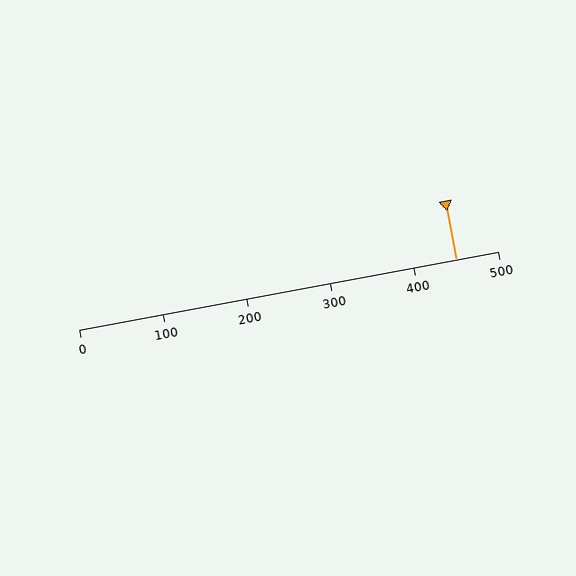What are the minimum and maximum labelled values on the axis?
The axis runs from 0 to 500.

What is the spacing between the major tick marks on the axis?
The major ticks are spaced 100 apart.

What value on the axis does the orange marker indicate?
The marker indicates approximately 450.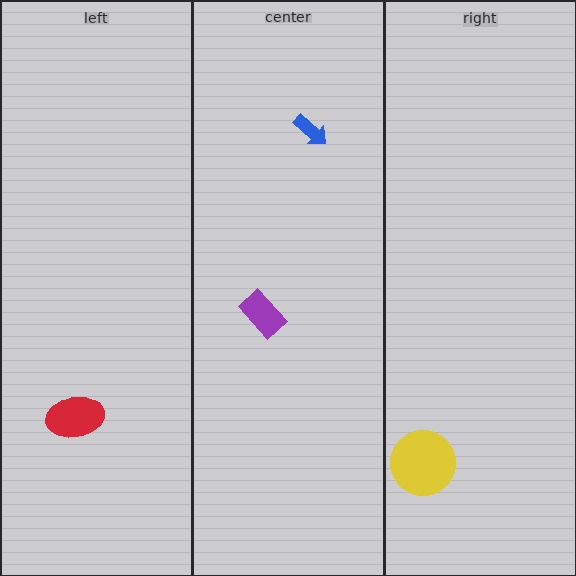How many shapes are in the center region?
2.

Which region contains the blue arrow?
The center region.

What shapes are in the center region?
The blue arrow, the purple rectangle.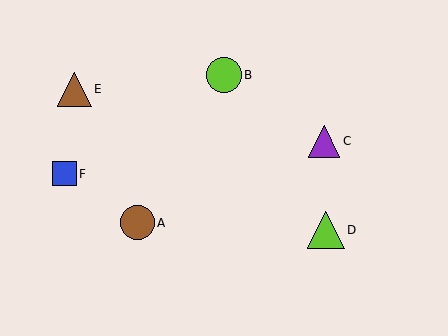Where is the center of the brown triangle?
The center of the brown triangle is at (74, 89).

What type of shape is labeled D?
Shape D is a lime triangle.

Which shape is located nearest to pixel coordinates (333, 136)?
The purple triangle (labeled C) at (324, 141) is nearest to that location.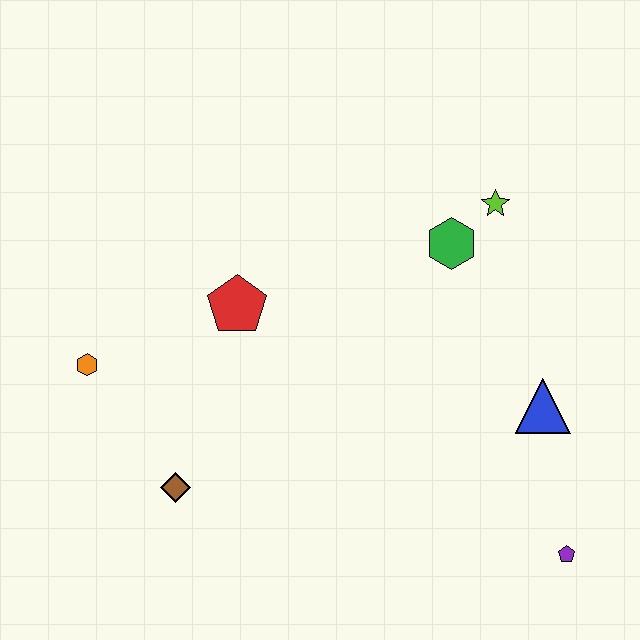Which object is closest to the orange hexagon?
The brown diamond is closest to the orange hexagon.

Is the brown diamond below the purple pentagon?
No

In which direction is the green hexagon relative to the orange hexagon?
The green hexagon is to the right of the orange hexagon.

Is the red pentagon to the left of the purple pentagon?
Yes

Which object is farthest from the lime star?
The orange hexagon is farthest from the lime star.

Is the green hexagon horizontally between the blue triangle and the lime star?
No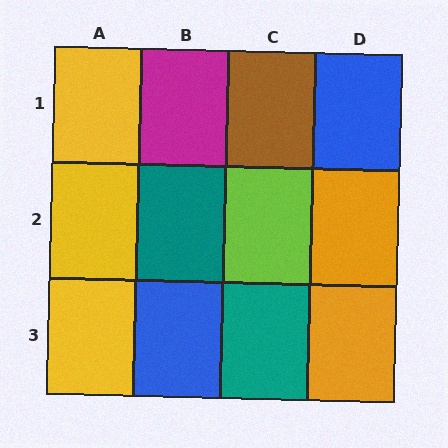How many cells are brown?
1 cell is brown.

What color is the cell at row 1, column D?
Blue.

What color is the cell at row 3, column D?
Orange.